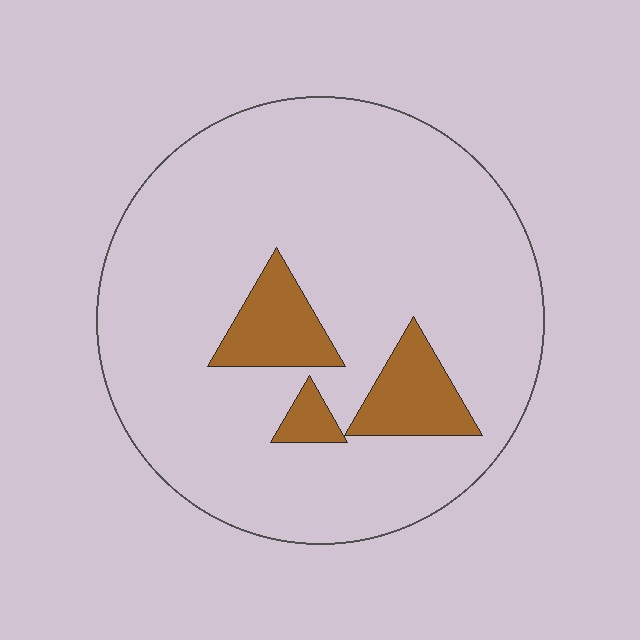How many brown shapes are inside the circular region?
3.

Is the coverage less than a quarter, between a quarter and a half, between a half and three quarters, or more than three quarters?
Less than a quarter.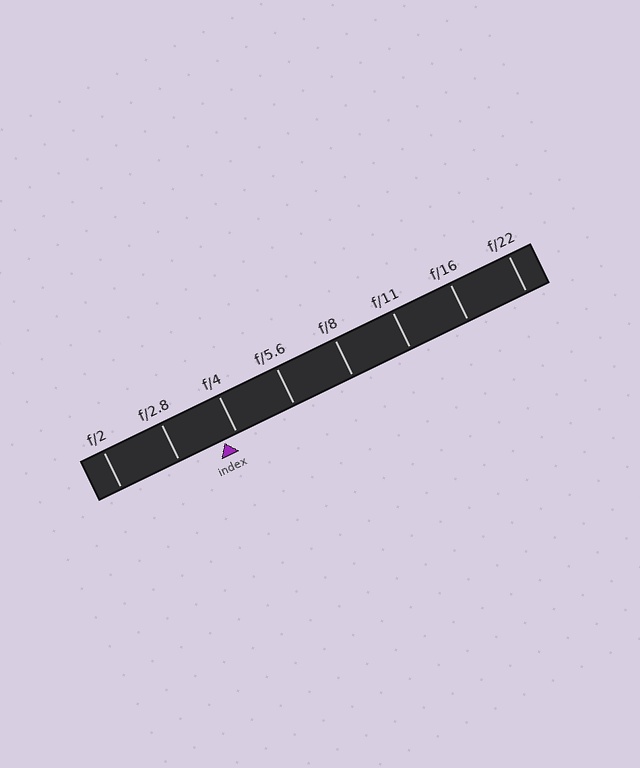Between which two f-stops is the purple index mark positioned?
The index mark is between f/2.8 and f/4.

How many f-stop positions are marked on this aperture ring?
There are 8 f-stop positions marked.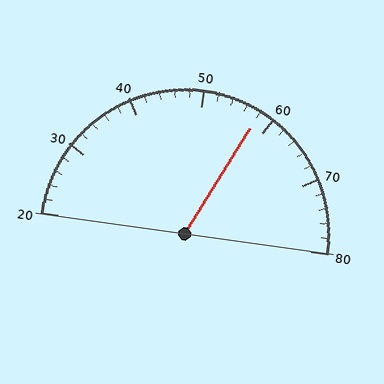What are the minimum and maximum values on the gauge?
The gauge ranges from 20 to 80.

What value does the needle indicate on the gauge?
The needle indicates approximately 58.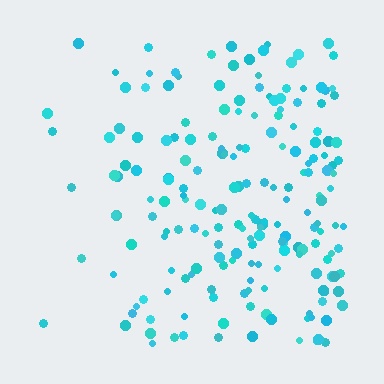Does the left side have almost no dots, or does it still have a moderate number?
Still a moderate number, just noticeably fewer than the right.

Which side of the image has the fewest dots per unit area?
The left.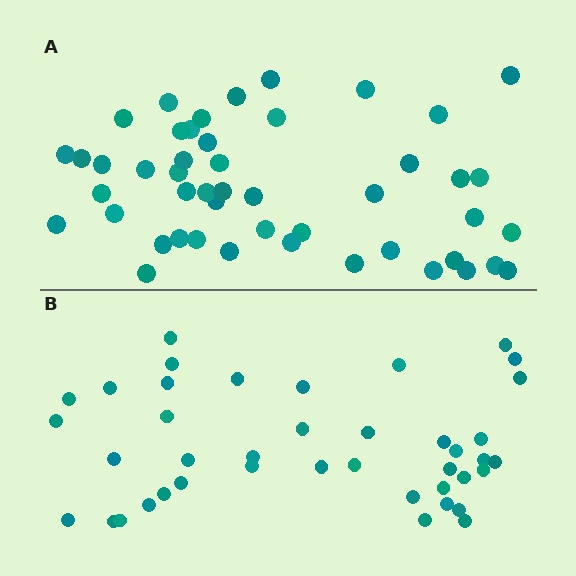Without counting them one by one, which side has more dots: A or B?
Region A (the top region) has more dots.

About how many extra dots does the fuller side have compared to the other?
Region A has roughly 8 or so more dots than region B.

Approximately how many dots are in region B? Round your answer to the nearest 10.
About 40 dots. (The exact count is 41, which rounds to 40.)